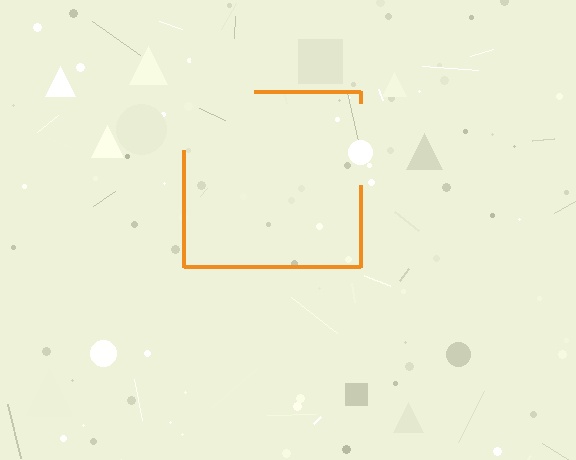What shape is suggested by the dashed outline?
The dashed outline suggests a square.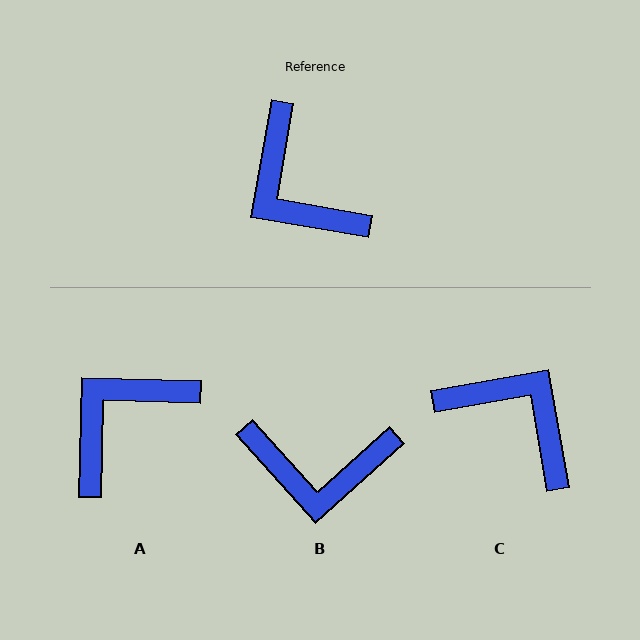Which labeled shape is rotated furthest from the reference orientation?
C, about 160 degrees away.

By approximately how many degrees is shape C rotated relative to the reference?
Approximately 160 degrees clockwise.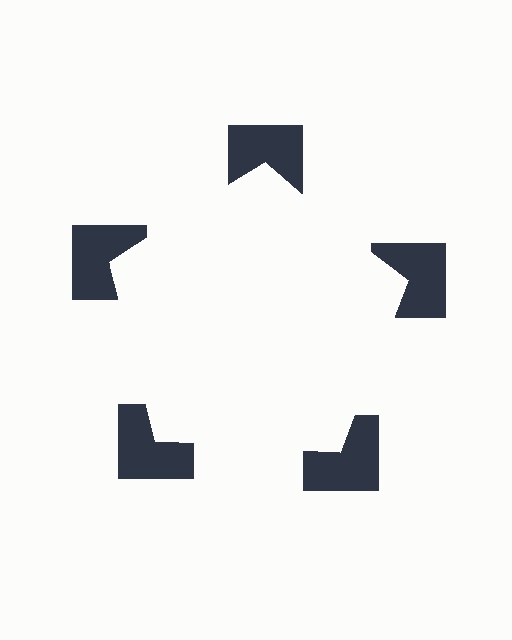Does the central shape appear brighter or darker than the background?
It typically appears slightly brighter than the background, even though no actual brightness change is drawn.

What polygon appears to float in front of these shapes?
An illusory pentagon — its edges are inferred from the aligned wedge cuts in the notched squares, not physically drawn.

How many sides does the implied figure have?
5 sides.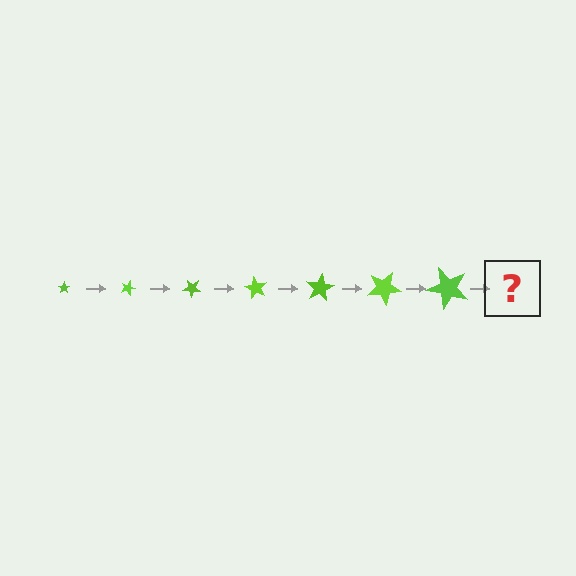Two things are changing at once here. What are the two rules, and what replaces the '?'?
The two rules are that the star grows larger each step and it rotates 20 degrees each step. The '?' should be a star, larger than the previous one and rotated 140 degrees from the start.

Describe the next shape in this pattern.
It should be a star, larger than the previous one and rotated 140 degrees from the start.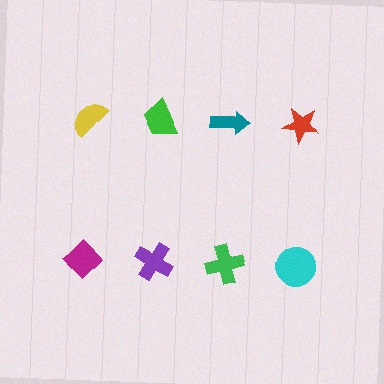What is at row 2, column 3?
A green cross.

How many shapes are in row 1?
4 shapes.